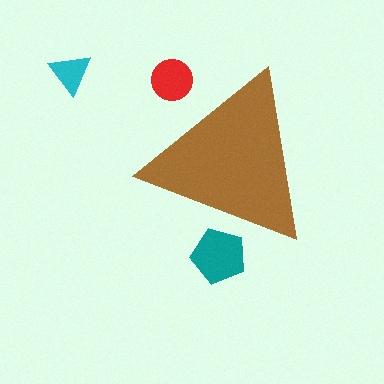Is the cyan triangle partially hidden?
No, the cyan triangle is fully visible.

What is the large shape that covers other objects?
A brown triangle.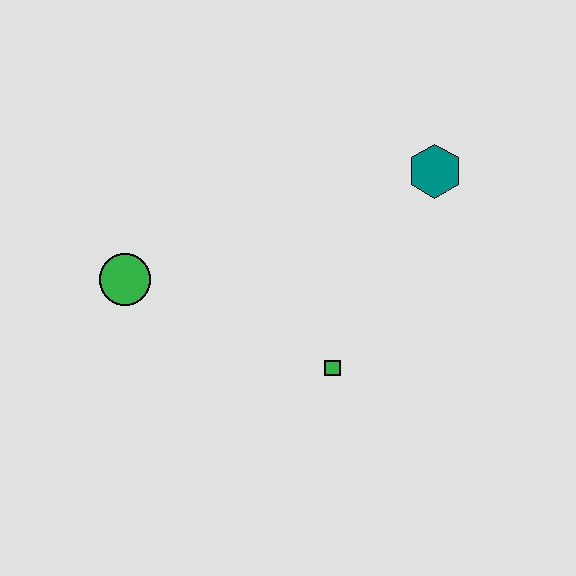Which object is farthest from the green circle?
The teal hexagon is farthest from the green circle.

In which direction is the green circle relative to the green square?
The green circle is to the left of the green square.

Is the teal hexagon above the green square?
Yes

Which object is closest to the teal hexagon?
The green square is closest to the teal hexagon.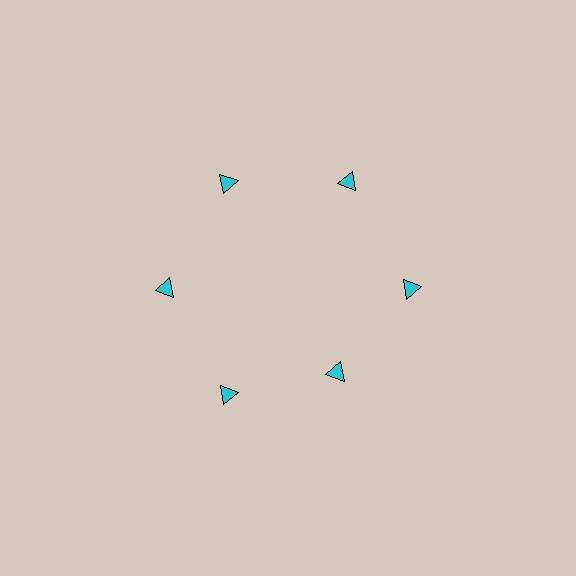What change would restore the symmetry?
The symmetry would be restored by moving it outward, back onto the ring so that all 6 triangles sit at equal angles and equal distance from the center.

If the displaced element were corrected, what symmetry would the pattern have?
It would have 6-fold rotational symmetry — the pattern would map onto itself every 60 degrees.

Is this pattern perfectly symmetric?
No. The 6 cyan triangles are arranged in a ring, but one element near the 5 o'clock position is pulled inward toward the center, breaking the 6-fold rotational symmetry.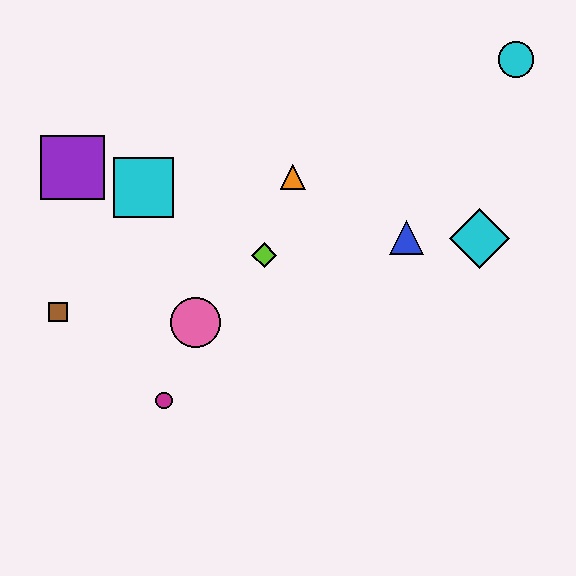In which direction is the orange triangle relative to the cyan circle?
The orange triangle is to the left of the cyan circle.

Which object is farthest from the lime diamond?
The cyan circle is farthest from the lime diamond.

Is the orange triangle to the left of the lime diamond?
No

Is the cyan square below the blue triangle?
No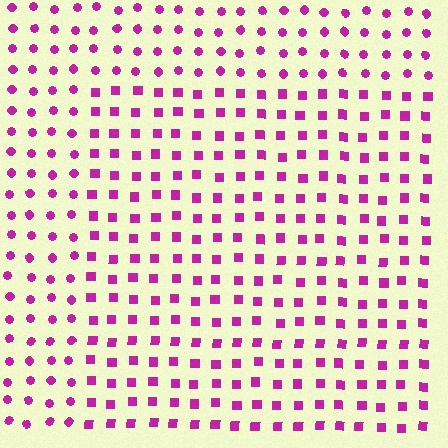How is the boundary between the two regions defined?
The boundary is defined by a change in element shape: squares inside vs. circles outside. All elements share the same color and spacing.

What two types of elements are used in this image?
The image uses squares inside the rectangle region and circles outside it.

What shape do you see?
I see a rectangle.